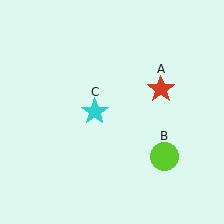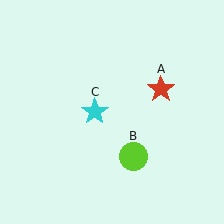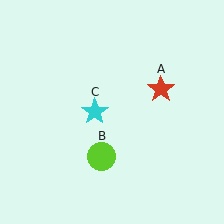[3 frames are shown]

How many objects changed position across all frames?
1 object changed position: lime circle (object B).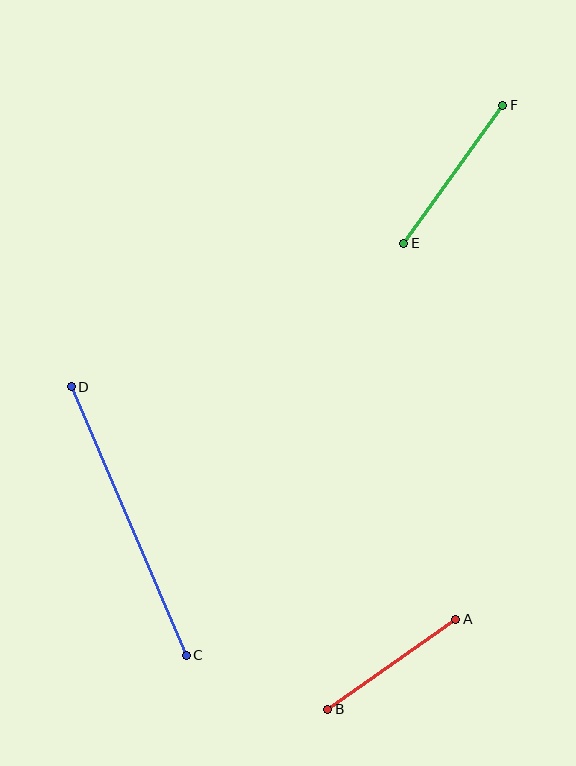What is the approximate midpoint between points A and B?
The midpoint is at approximately (392, 664) pixels.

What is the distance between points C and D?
The distance is approximately 292 pixels.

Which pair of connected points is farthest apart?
Points C and D are farthest apart.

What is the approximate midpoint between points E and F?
The midpoint is at approximately (453, 174) pixels.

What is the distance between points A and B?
The distance is approximately 157 pixels.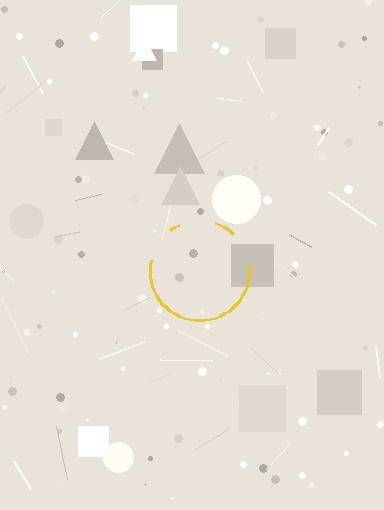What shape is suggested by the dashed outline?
The dashed outline suggests a circle.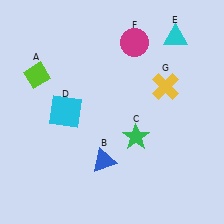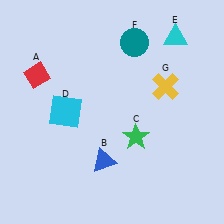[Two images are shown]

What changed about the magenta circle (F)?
In Image 1, F is magenta. In Image 2, it changed to teal.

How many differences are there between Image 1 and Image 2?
There are 2 differences between the two images.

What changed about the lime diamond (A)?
In Image 1, A is lime. In Image 2, it changed to red.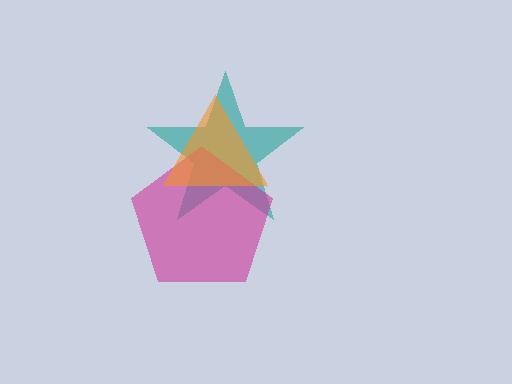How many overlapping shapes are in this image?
There are 3 overlapping shapes in the image.